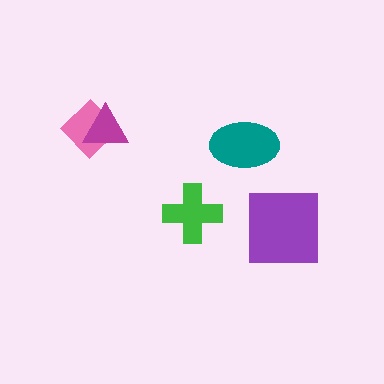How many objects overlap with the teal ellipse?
0 objects overlap with the teal ellipse.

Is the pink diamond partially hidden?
Yes, it is partially covered by another shape.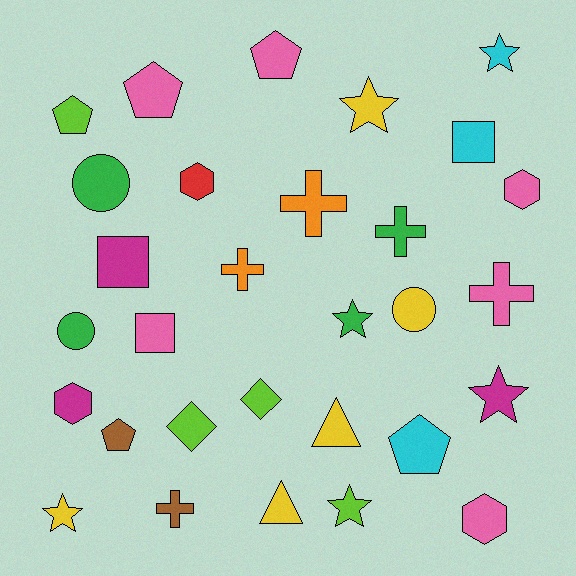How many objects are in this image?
There are 30 objects.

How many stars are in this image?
There are 6 stars.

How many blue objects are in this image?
There are no blue objects.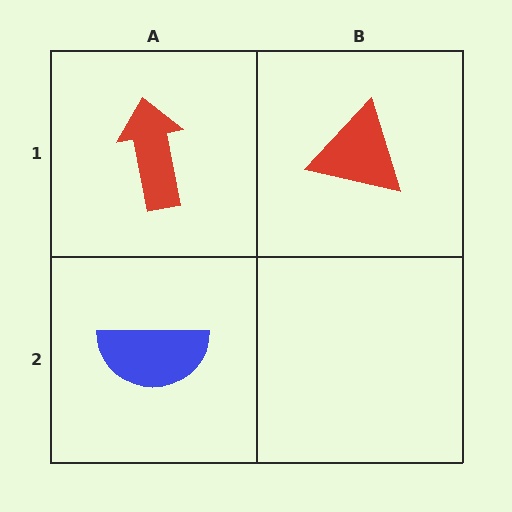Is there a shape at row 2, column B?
No, that cell is empty.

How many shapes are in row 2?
1 shape.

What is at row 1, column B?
A red triangle.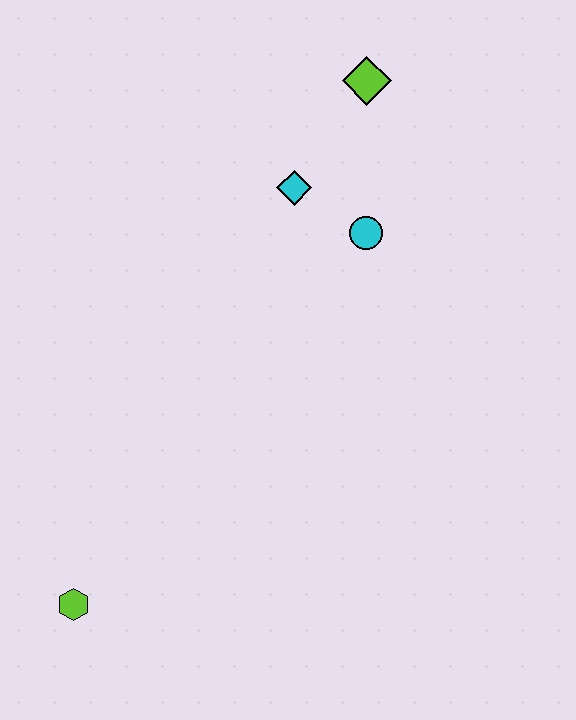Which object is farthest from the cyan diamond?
The lime hexagon is farthest from the cyan diamond.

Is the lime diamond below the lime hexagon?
No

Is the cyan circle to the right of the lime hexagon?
Yes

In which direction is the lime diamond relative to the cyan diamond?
The lime diamond is above the cyan diamond.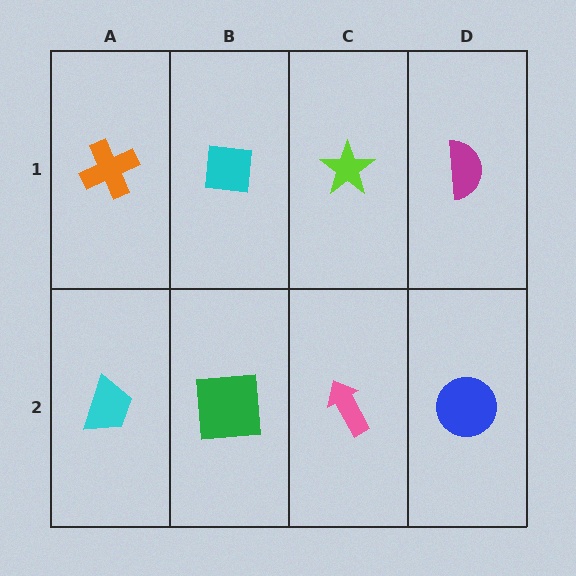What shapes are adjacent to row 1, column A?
A cyan trapezoid (row 2, column A), a cyan square (row 1, column B).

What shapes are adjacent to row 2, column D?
A magenta semicircle (row 1, column D), a pink arrow (row 2, column C).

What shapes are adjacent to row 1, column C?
A pink arrow (row 2, column C), a cyan square (row 1, column B), a magenta semicircle (row 1, column D).